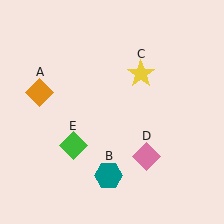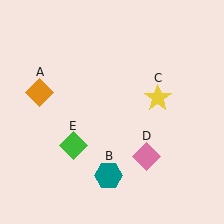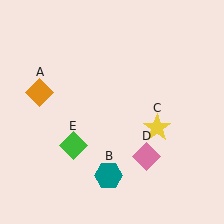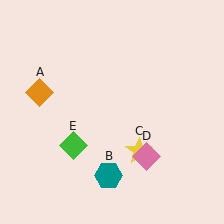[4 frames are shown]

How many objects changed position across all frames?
1 object changed position: yellow star (object C).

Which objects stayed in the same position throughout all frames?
Orange diamond (object A) and teal hexagon (object B) and pink diamond (object D) and green diamond (object E) remained stationary.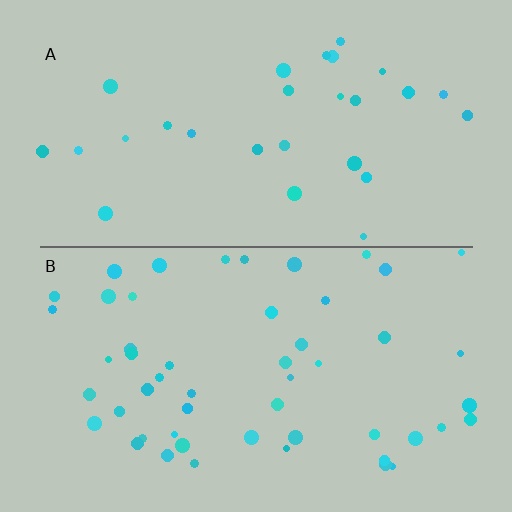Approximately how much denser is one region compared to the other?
Approximately 1.9× — region B over region A.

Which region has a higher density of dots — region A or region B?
B (the bottom).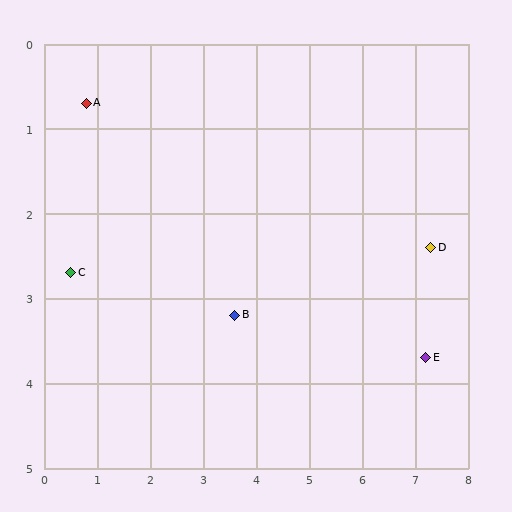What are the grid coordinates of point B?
Point B is at approximately (3.6, 3.2).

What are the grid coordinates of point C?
Point C is at approximately (0.5, 2.7).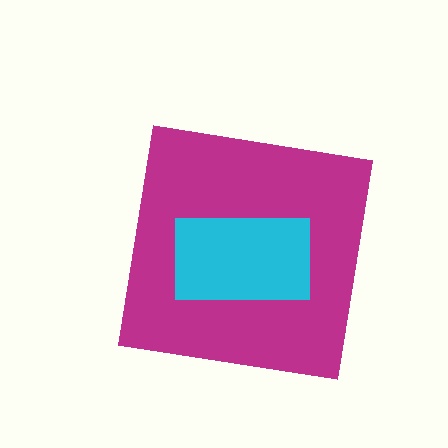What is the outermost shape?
The magenta square.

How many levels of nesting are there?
2.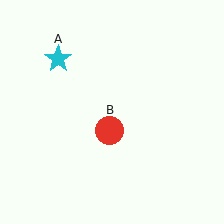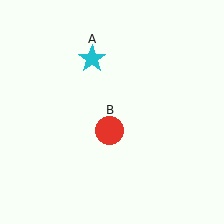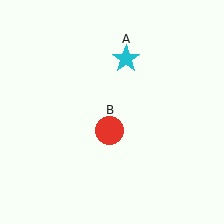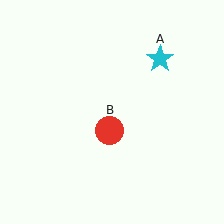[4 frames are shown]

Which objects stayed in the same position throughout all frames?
Red circle (object B) remained stationary.